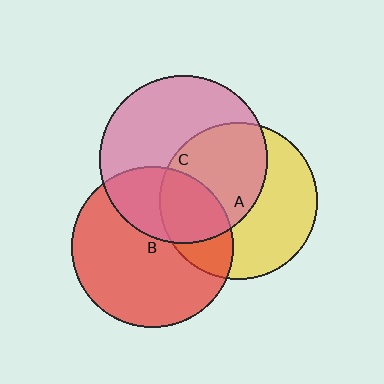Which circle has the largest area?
Circle C (pink).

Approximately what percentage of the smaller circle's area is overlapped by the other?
Approximately 30%.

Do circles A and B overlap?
Yes.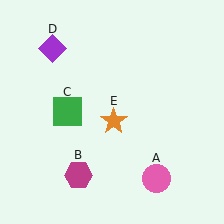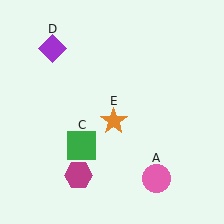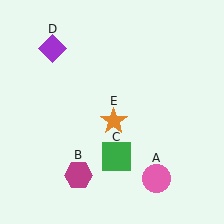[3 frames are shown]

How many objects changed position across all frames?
1 object changed position: green square (object C).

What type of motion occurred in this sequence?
The green square (object C) rotated counterclockwise around the center of the scene.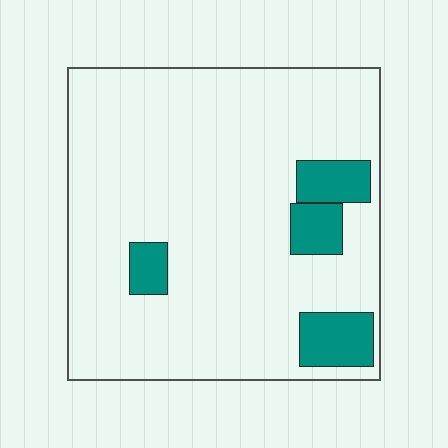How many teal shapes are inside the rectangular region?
4.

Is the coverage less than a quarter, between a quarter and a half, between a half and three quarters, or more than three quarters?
Less than a quarter.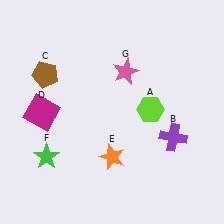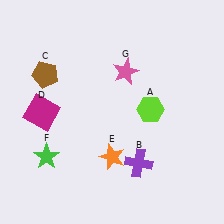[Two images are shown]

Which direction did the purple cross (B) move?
The purple cross (B) moved left.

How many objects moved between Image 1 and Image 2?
1 object moved between the two images.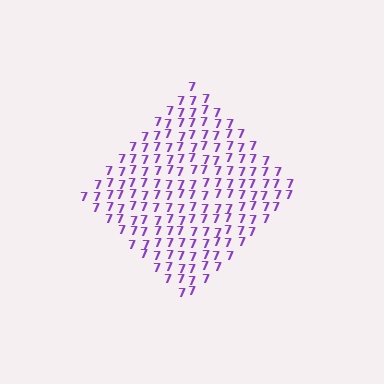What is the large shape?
The large shape is a diamond.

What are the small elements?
The small elements are digit 7's.